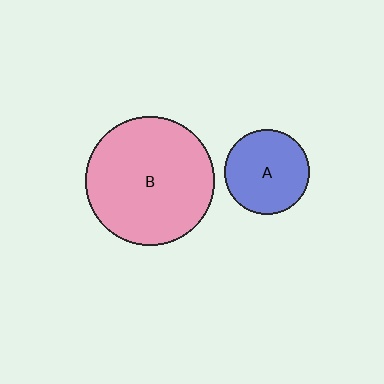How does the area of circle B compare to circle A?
Approximately 2.3 times.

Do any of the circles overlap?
No, none of the circles overlap.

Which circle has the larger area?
Circle B (pink).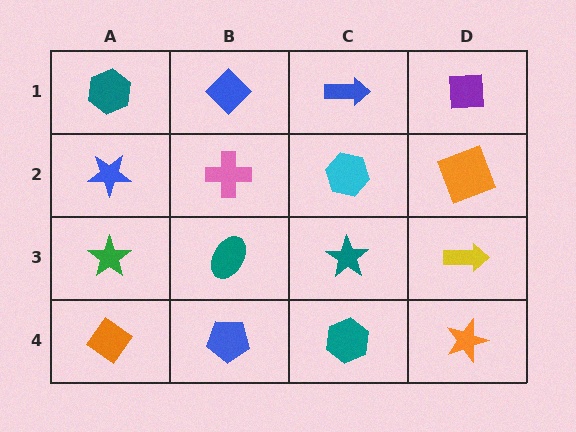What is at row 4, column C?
A teal hexagon.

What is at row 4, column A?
An orange diamond.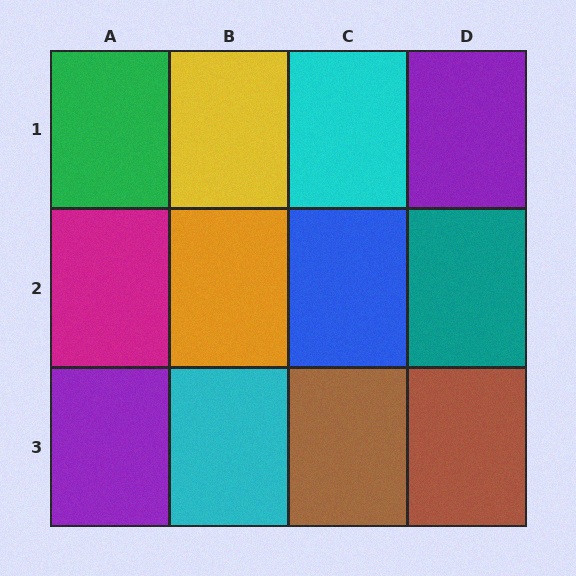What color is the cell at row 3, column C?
Brown.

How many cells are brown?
2 cells are brown.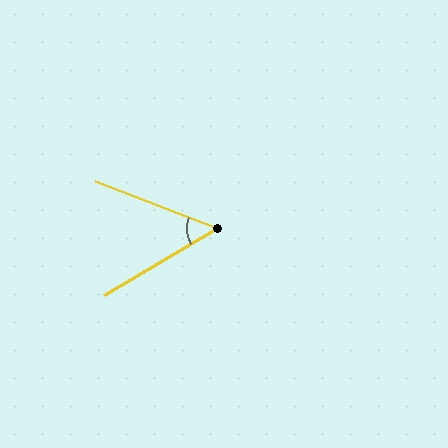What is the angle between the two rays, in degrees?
Approximately 52 degrees.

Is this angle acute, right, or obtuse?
It is acute.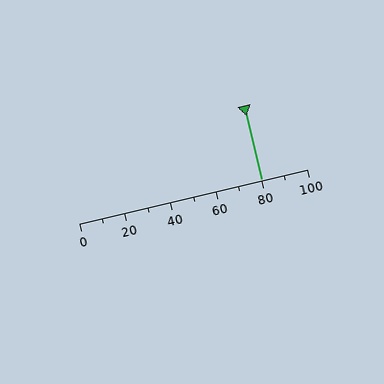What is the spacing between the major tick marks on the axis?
The major ticks are spaced 20 apart.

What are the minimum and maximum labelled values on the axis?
The axis runs from 0 to 100.